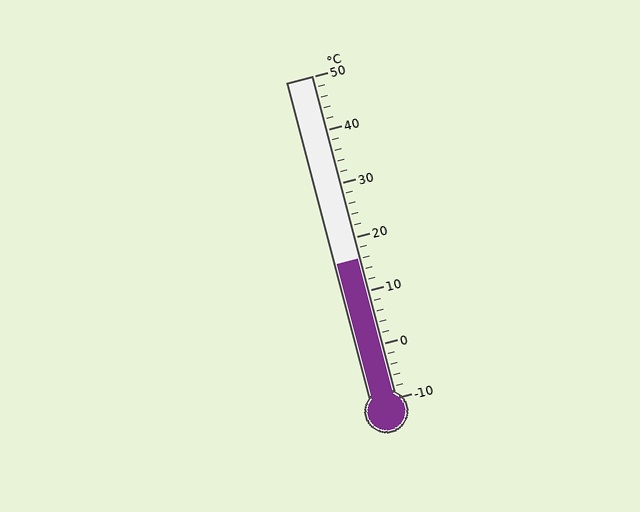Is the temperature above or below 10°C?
The temperature is above 10°C.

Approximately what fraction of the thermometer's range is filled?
The thermometer is filled to approximately 45% of its range.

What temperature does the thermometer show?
The thermometer shows approximately 16°C.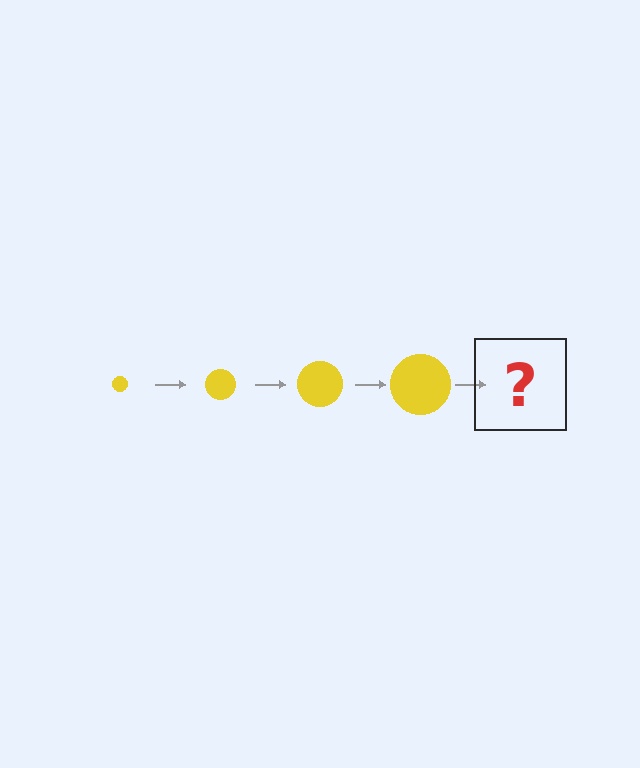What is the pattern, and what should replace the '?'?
The pattern is that the circle gets progressively larger each step. The '?' should be a yellow circle, larger than the previous one.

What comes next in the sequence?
The next element should be a yellow circle, larger than the previous one.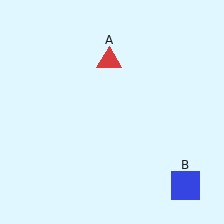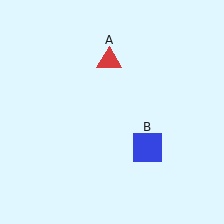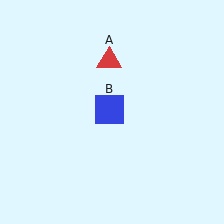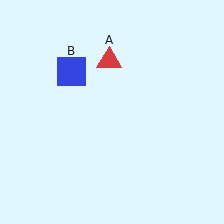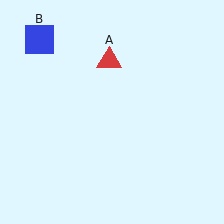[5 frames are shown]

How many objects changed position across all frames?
1 object changed position: blue square (object B).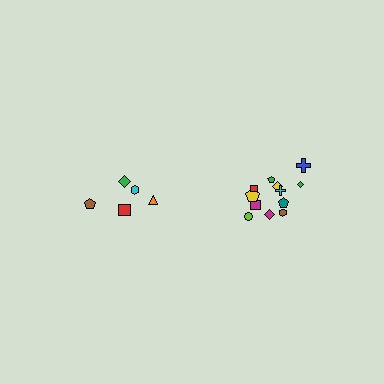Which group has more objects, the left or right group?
The right group.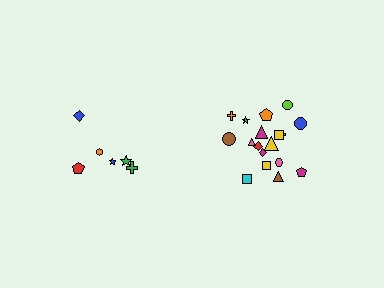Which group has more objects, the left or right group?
The right group.